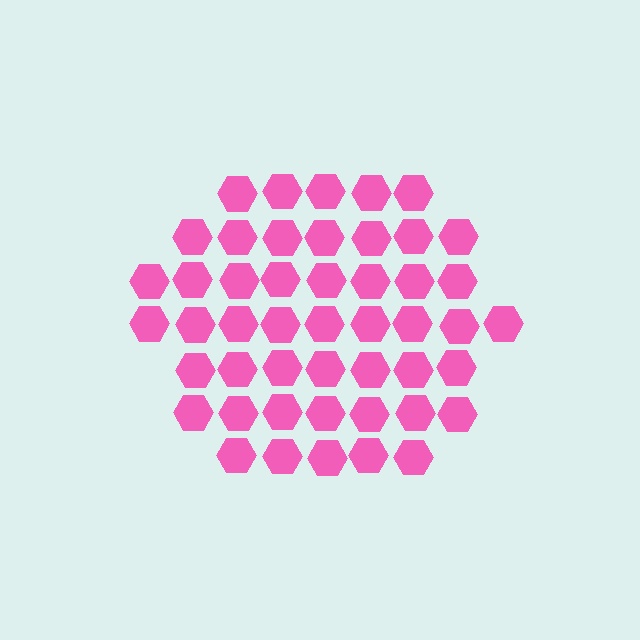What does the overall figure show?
The overall figure shows a hexagon.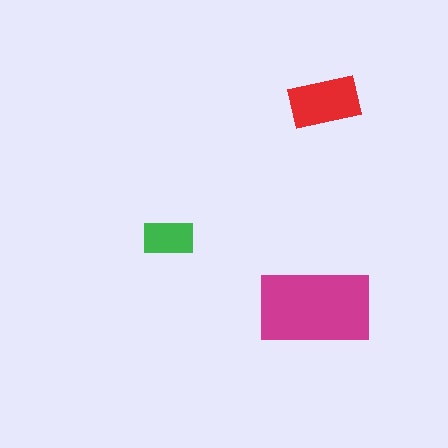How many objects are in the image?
There are 3 objects in the image.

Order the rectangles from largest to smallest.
the magenta one, the red one, the green one.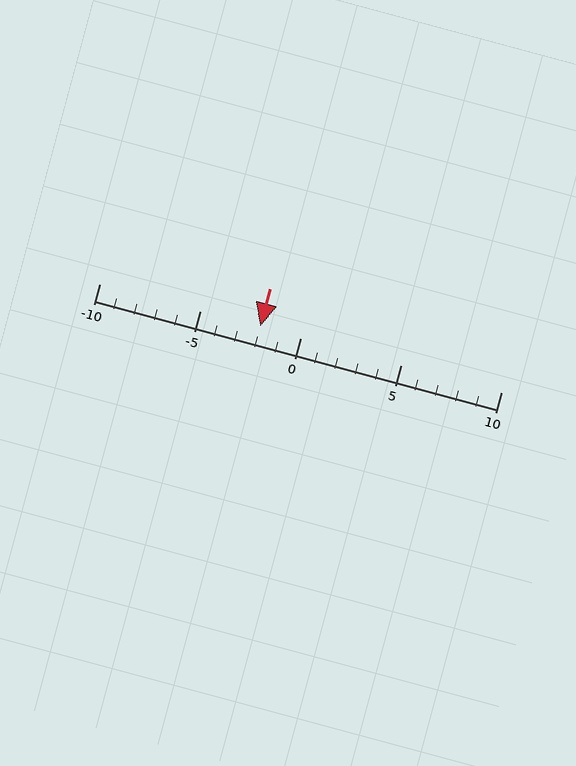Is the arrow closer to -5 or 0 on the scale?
The arrow is closer to 0.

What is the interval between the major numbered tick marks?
The major tick marks are spaced 5 units apart.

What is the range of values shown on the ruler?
The ruler shows values from -10 to 10.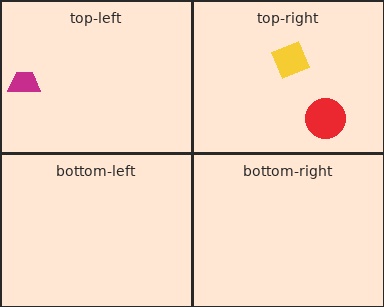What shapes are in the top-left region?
The magenta trapezoid.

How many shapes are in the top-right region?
2.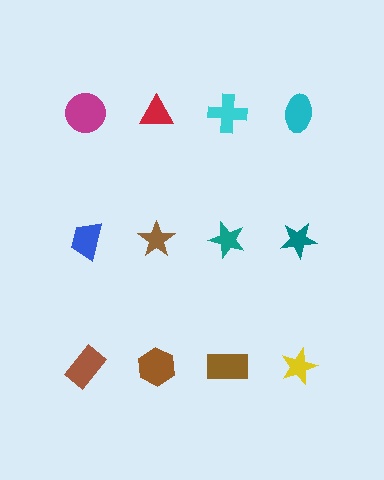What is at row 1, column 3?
A cyan cross.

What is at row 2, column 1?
A blue trapezoid.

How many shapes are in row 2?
4 shapes.